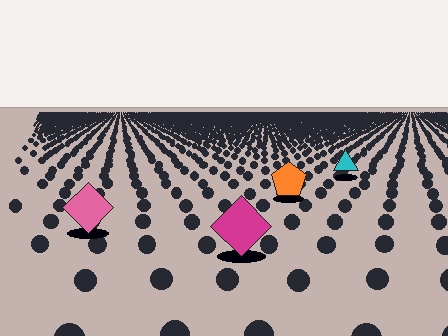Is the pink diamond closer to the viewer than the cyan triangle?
Yes. The pink diamond is closer — you can tell from the texture gradient: the ground texture is coarser near it.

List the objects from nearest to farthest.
From nearest to farthest: the magenta diamond, the pink diamond, the orange pentagon, the cyan triangle.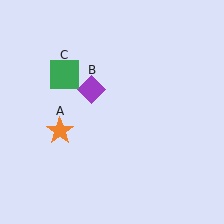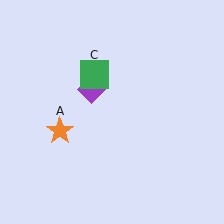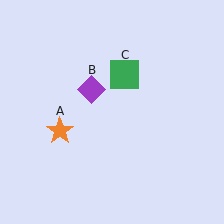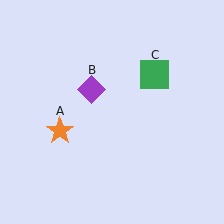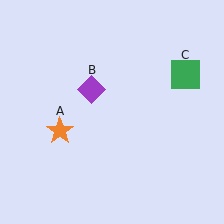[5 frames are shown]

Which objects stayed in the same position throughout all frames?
Orange star (object A) and purple diamond (object B) remained stationary.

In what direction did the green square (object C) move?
The green square (object C) moved right.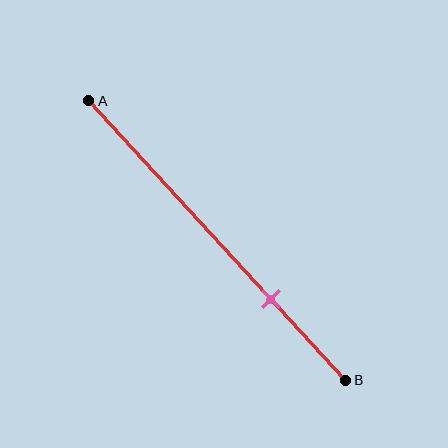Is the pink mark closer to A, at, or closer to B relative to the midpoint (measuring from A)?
The pink mark is closer to point B than the midpoint of segment AB.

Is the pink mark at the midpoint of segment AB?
No, the mark is at about 70% from A, not at the 50% midpoint.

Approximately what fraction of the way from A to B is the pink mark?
The pink mark is approximately 70% of the way from A to B.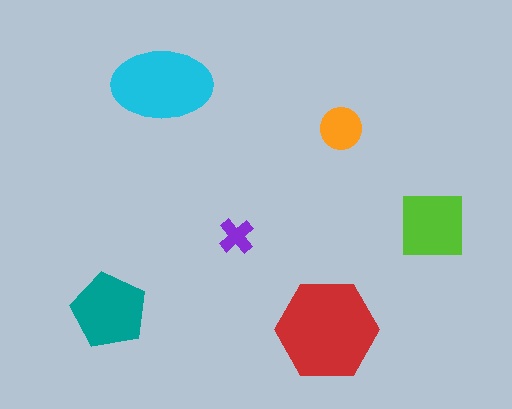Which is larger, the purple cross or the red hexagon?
The red hexagon.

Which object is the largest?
The red hexagon.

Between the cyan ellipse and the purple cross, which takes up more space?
The cyan ellipse.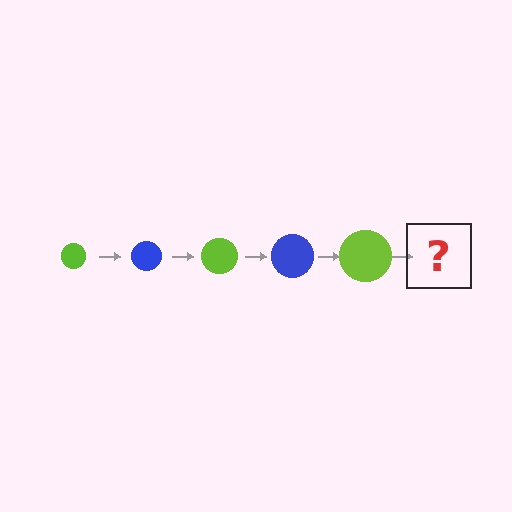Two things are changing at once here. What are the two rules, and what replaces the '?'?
The two rules are that the circle grows larger each step and the color cycles through lime and blue. The '?' should be a blue circle, larger than the previous one.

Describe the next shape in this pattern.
It should be a blue circle, larger than the previous one.